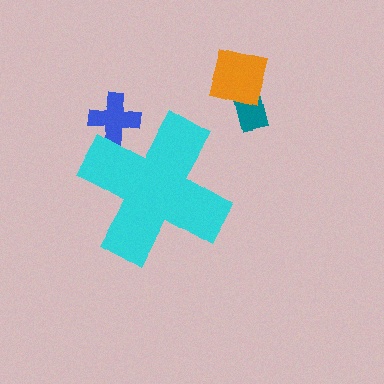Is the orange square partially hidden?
No, the orange square is fully visible.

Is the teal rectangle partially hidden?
No, the teal rectangle is fully visible.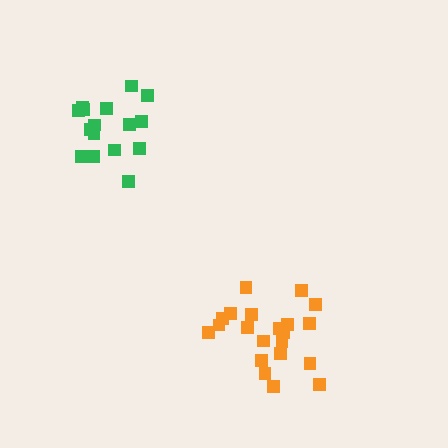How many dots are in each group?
Group 1: 21 dots, Group 2: 16 dots (37 total).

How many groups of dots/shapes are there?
There are 2 groups.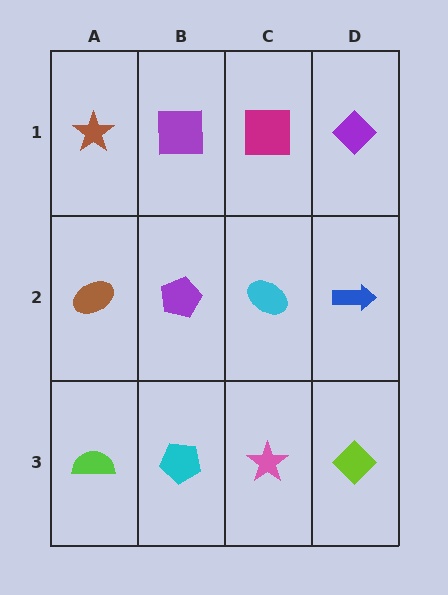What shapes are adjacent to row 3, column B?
A purple pentagon (row 2, column B), a lime semicircle (row 3, column A), a pink star (row 3, column C).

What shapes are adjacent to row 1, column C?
A cyan ellipse (row 2, column C), a purple square (row 1, column B), a purple diamond (row 1, column D).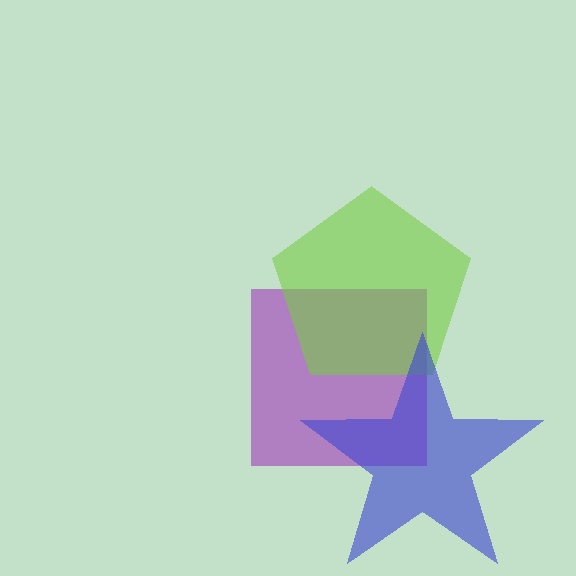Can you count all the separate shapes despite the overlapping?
Yes, there are 3 separate shapes.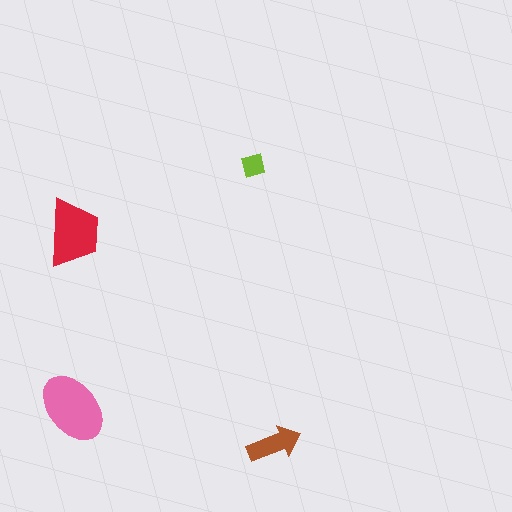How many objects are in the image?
There are 4 objects in the image.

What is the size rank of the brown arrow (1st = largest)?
3rd.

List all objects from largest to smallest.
The pink ellipse, the red trapezoid, the brown arrow, the lime square.